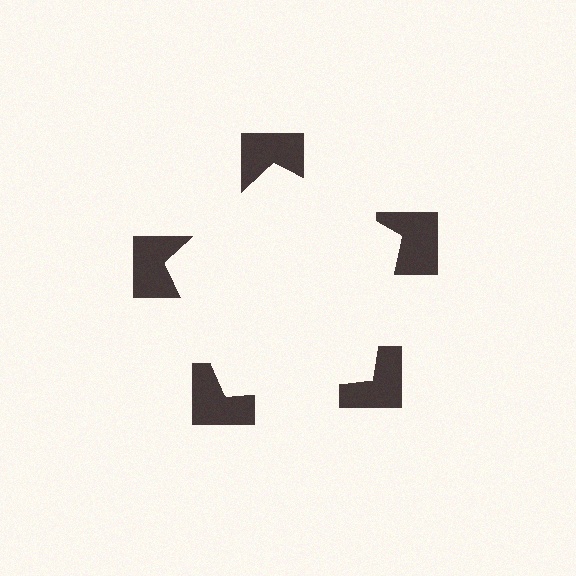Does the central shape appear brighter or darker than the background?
It typically appears slightly brighter than the background, even though no actual brightness change is drawn.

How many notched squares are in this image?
There are 5 — one at each vertex of the illusory pentagon.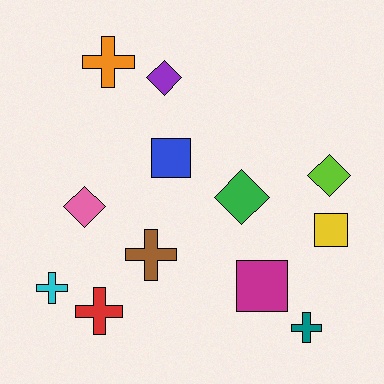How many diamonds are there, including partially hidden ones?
There are 4 diamonds.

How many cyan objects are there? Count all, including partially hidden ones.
There is 1 cyan object.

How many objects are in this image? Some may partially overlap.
There are 12 objects.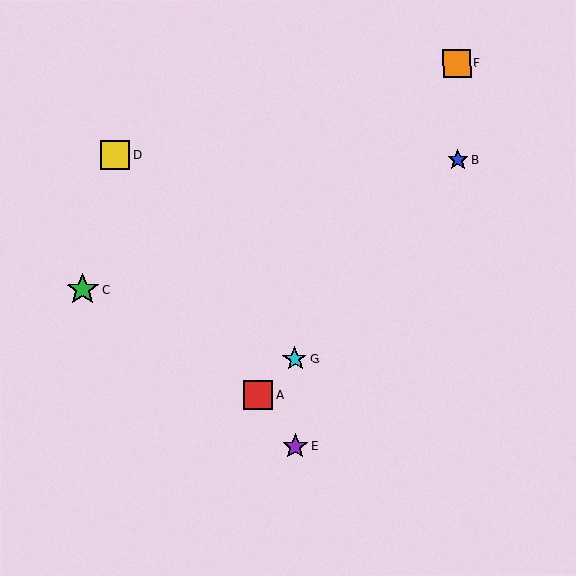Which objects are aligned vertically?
Objects E, G are aligned vertically.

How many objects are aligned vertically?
2 objects (E, G) are aligned vertically.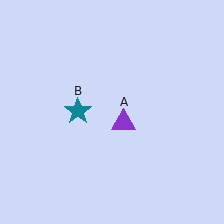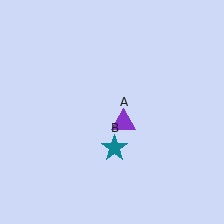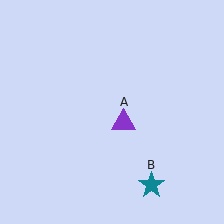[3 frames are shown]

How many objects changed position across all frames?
1 object changed position: teal star (object B).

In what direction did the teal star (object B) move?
The teal star (object B) moved down and to the right.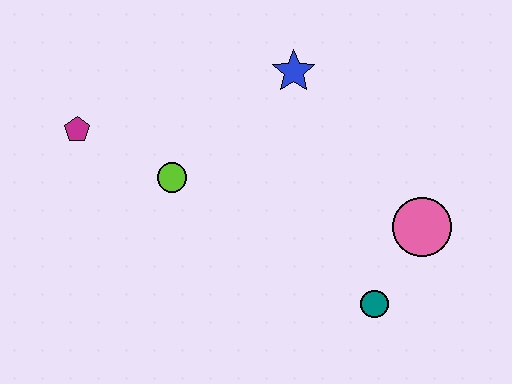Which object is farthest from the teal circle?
The magenta pentagon is farthest from the teal circle.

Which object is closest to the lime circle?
The magenta pentagon is closest to the lime circle.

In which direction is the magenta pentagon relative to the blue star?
The magenta pentagon is to the left of the blue star.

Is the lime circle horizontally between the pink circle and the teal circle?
No